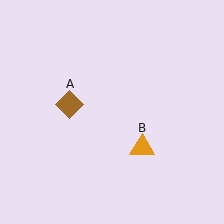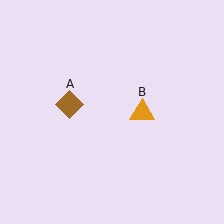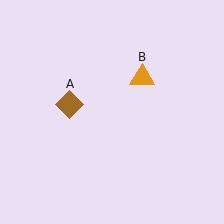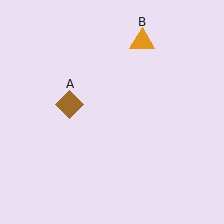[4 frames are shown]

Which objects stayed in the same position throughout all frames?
Brown diamond (object A) remained stationary.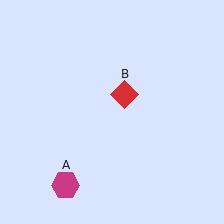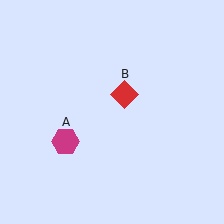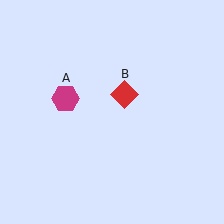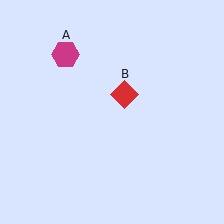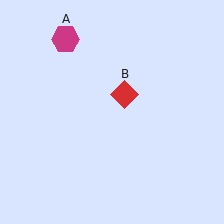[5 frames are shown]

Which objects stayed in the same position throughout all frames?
Red diamond (object B) remained stationary.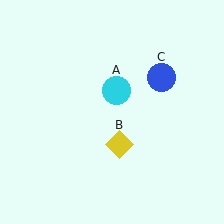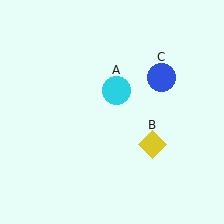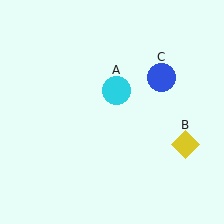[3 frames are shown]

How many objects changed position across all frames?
1 object changed position: yellow diamond (object B).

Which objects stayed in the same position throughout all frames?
Cyan circle (object A) and blue circle (object C) remained stationary.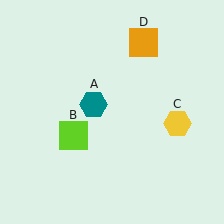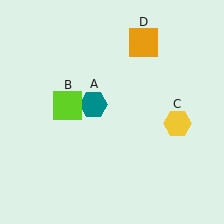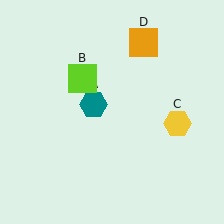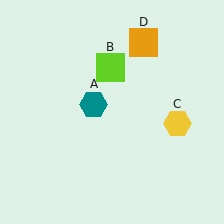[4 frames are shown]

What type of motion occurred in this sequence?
The lime square (object B) rotated clockwise around the center of the scene.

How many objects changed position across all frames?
1 object changed position: lime square (object B).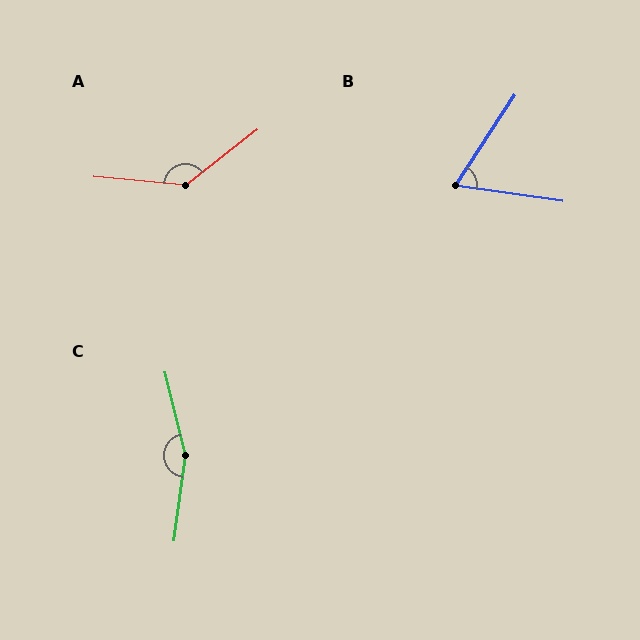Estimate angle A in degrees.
Approximately 137 degrees.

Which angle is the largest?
C, at approximately 158 degrees.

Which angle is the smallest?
B, at approximately 65 degrees.